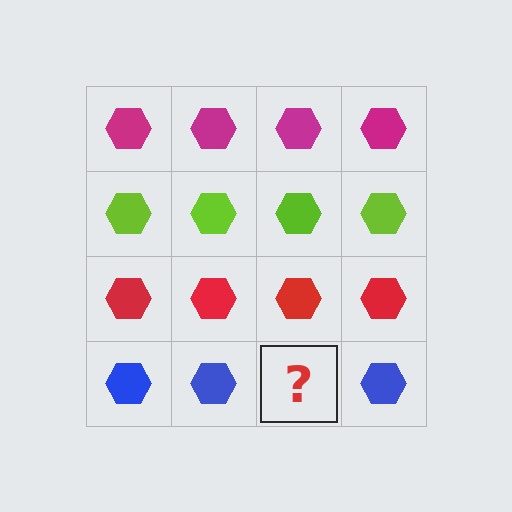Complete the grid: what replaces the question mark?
The question mark should be replaced with a blue hexagon.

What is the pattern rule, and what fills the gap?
The rule is that each row has a consistent color. The gap should be filled with a blue hexagon.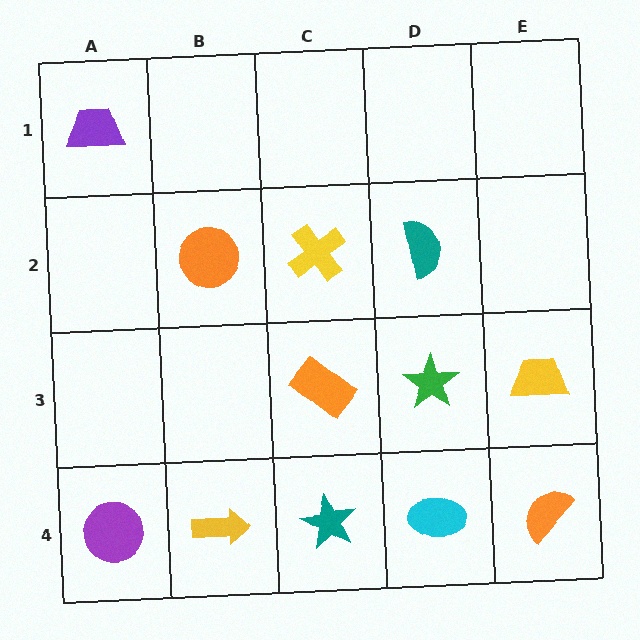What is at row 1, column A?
A purple trapezoid.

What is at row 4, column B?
A yellow arrow.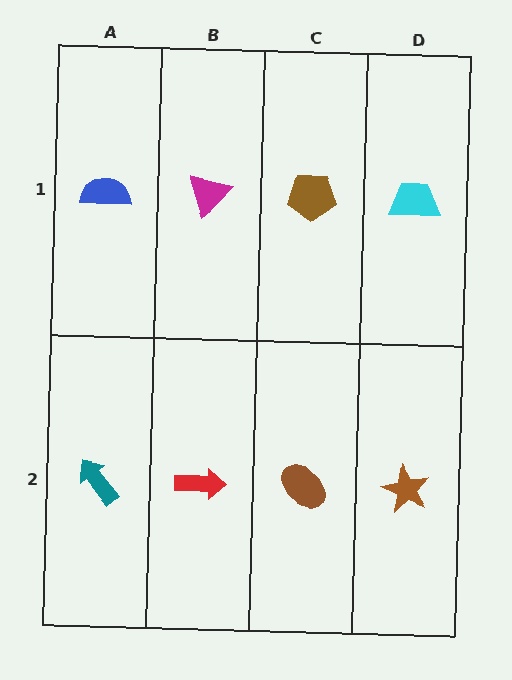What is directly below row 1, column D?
A brown star.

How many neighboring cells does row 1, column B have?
3.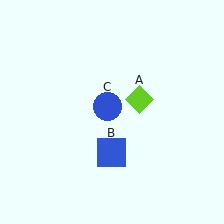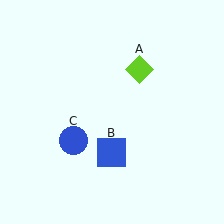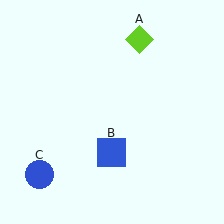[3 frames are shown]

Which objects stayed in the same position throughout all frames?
Blue square (object B) remained stationary.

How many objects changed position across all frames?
2 objects changed position: lime diamond (object A), blue circle (object C).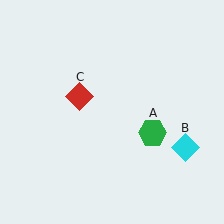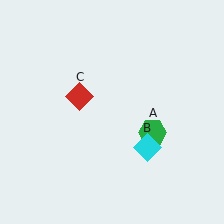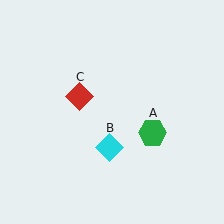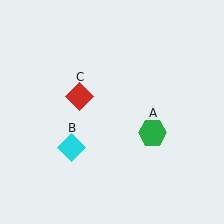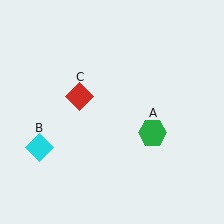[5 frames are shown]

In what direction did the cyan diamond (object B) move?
The cyan diamond (object B) moved left.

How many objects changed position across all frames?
1 object changed position: cyan diamond (object B).